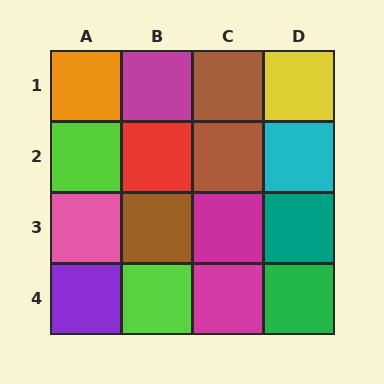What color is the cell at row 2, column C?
Brown.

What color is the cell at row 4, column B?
Lime.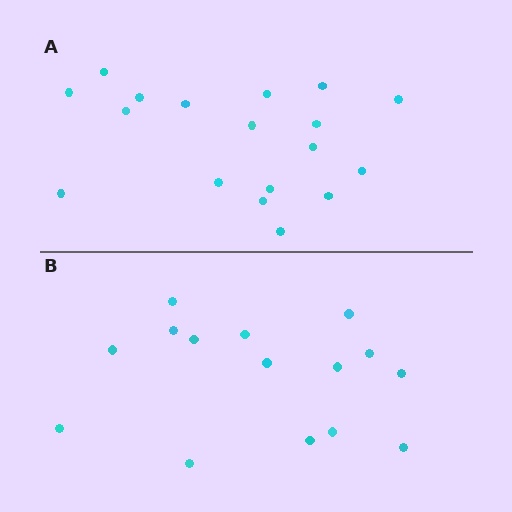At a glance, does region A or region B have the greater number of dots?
Region A (the top region) has more dots.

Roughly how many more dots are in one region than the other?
Region A has just a few more — roughly 2 or 3 more dots than region B.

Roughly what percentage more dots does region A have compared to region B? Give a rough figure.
About 20% more.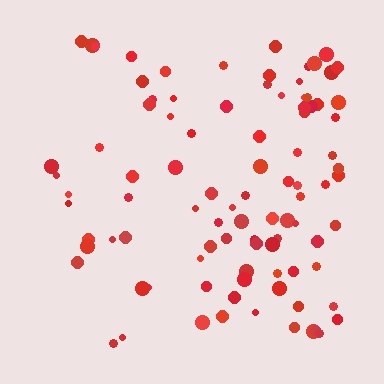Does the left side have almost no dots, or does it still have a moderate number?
Still a moderate number, just noticeably fewer than the right.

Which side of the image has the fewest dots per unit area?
The left.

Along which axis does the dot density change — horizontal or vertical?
Horizontal.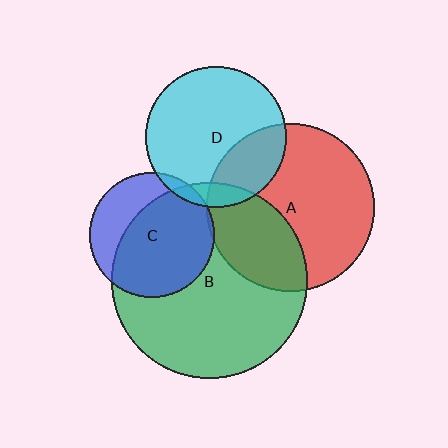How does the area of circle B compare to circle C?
Approximately 2.4 times.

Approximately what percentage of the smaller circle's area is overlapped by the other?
Approximately 25%.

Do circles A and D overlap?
Yes.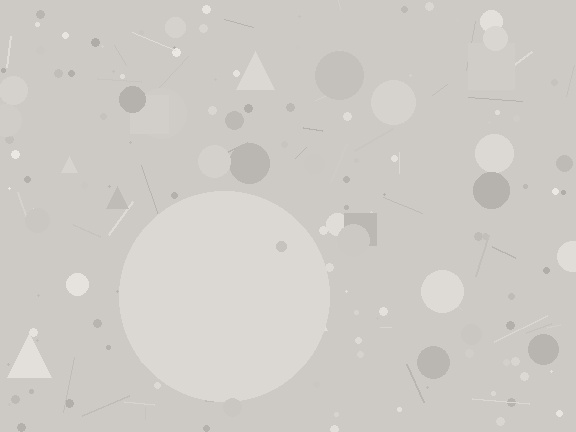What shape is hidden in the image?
A circle is hidden in the image.